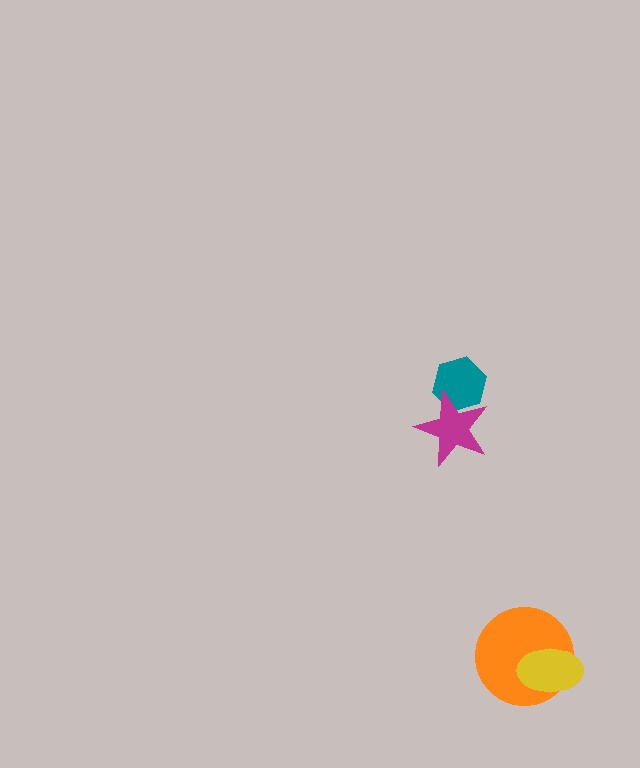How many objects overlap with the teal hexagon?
1 object overlaps with the teal hexagon.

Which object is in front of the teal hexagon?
The magenta star is in front of the teal hexagon.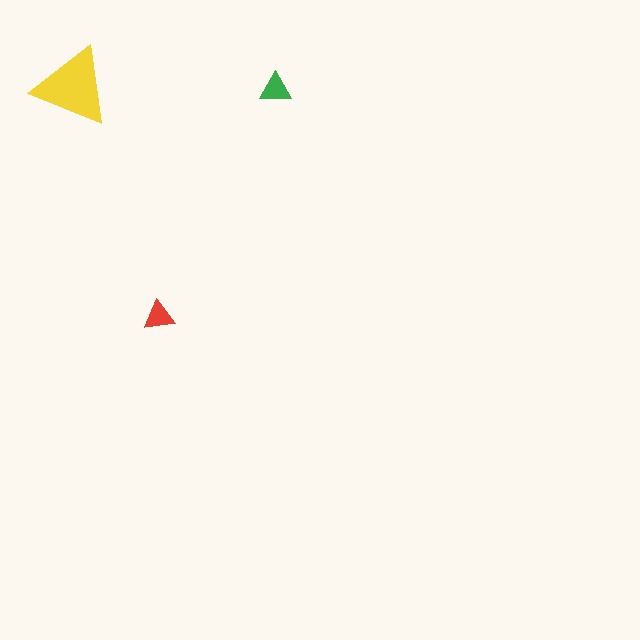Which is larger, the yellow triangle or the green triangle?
The yellow one.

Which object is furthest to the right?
The green triangle is rightmost.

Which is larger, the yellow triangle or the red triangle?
The yellow one.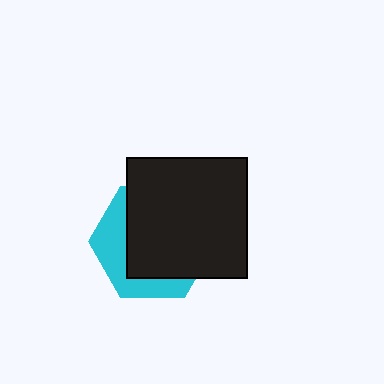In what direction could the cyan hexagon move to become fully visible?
The cyan hexagon could move toward the lower-left. That would shift it out from behind the black square entirely.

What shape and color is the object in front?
The object in front is a black square.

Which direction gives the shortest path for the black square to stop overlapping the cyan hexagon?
Moving toward the upper-right gives the shortest separation.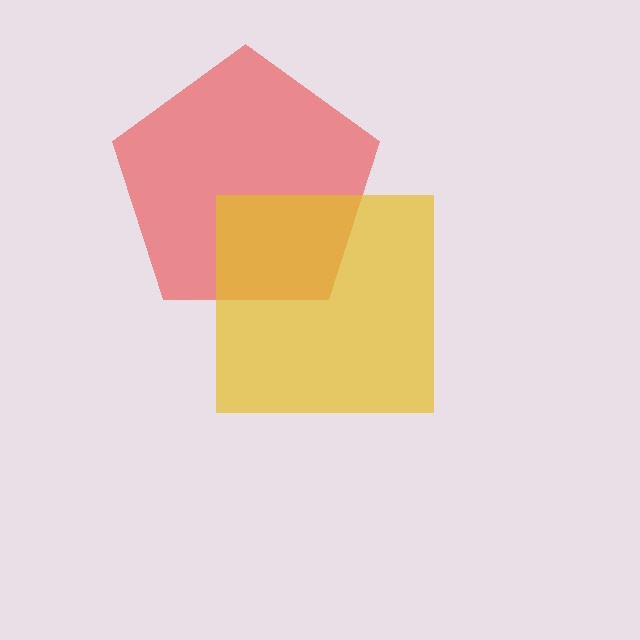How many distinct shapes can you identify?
There are 2 distinct shapes: a red pentagon, a yellow square.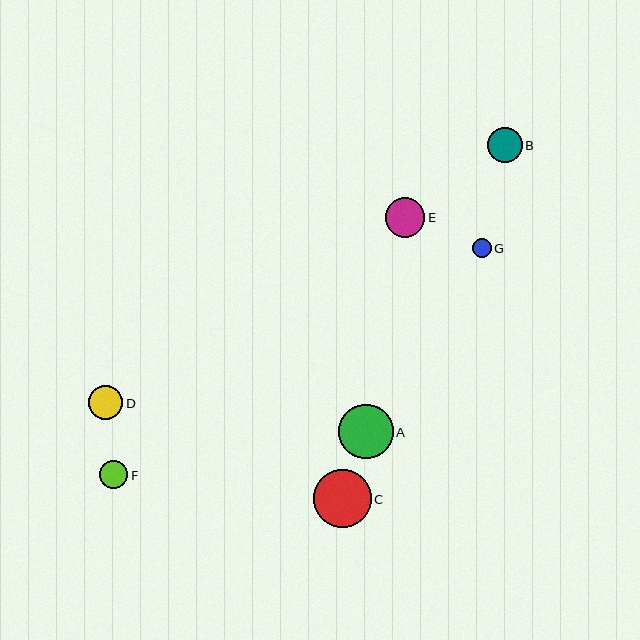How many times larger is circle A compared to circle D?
Circle A is approximately 1.6 times the size of circle D.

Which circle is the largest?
Circle C is the largest with a size of approximately 58 pixels.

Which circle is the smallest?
Circle G is the smallest with a size of approximately 19 pixels.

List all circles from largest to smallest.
From largest to smallest: C, A, E, B, D, F, G.